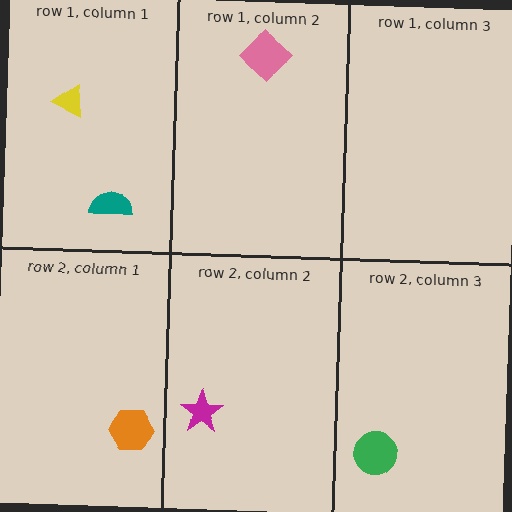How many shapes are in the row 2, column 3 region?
1.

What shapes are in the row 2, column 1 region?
The orange hexagon.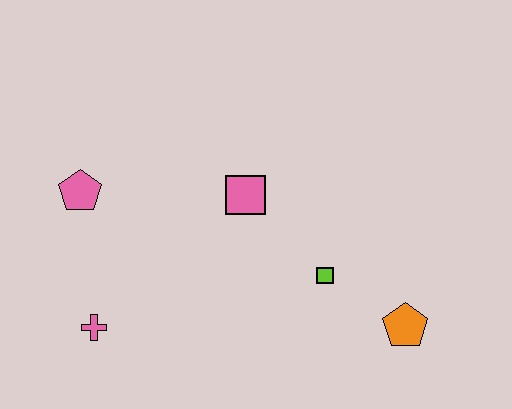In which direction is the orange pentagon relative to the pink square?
The orange pentagon is to the right of the pink square.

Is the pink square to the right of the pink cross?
Yes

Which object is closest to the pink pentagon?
The pink cross is closest to the pink pentagon.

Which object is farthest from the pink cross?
The orange pentagon is farthest from the pink cross.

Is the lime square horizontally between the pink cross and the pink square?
No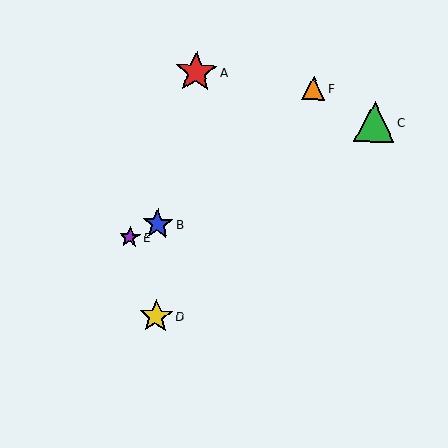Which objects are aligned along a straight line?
Objects B, C, E are aligned along a straight line.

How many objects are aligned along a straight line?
3 objects (B, C, E) are aligned along a straight line.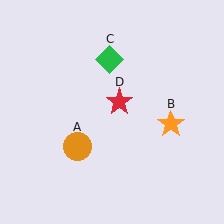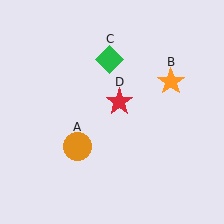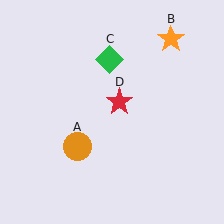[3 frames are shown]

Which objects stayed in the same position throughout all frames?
Orange circle (object A) and green diamond (object C) and red star (object D) remained stationary.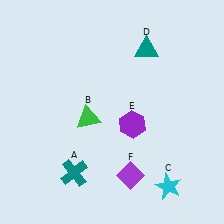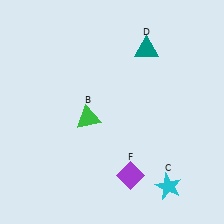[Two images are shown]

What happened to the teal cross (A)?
The teal cross (A) was removed in Image 2. It was in the bottom-left area of Image 1.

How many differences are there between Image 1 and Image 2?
There are 2 differences between the two images.